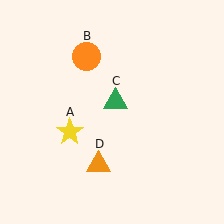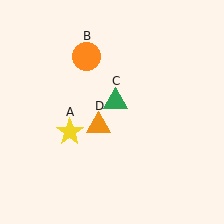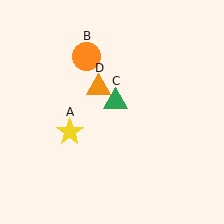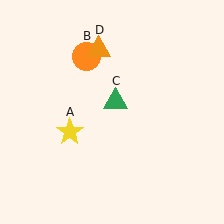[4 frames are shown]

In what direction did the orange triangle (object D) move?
The orange triangle (object D) moved up.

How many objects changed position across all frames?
1 object changed position: orange triangle (object D).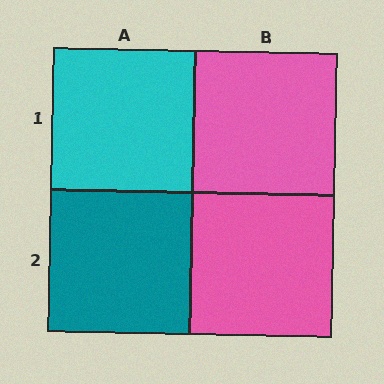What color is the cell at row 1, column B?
Pink.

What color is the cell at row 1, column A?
Cyan.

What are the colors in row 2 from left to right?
Teal, pink.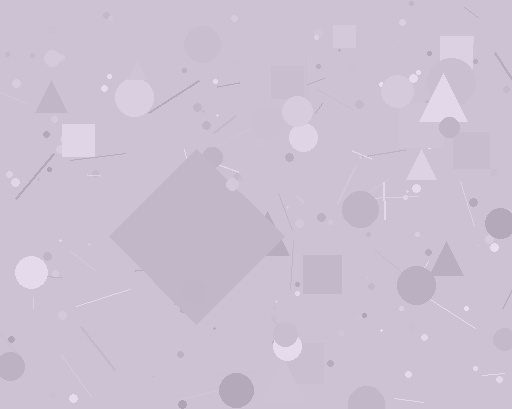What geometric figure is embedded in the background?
A diamond is embedded in the background.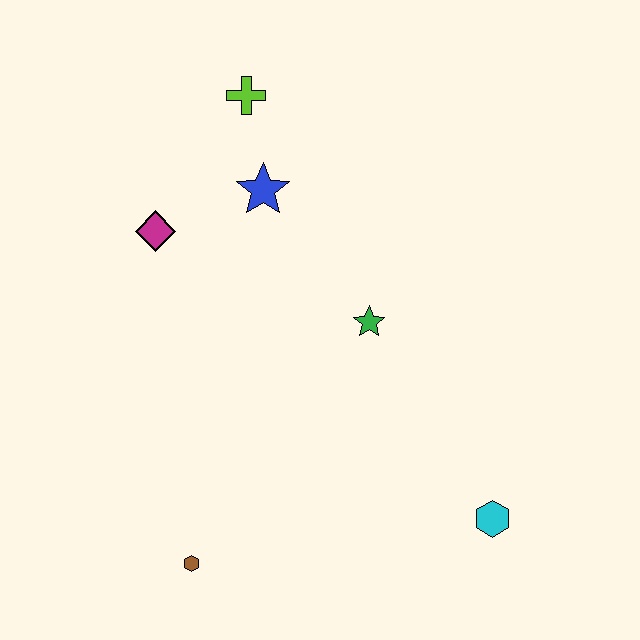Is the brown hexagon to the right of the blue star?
No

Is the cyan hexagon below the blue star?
Yes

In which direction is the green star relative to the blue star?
The green star is below the blue star.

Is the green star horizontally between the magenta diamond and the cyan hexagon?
Yes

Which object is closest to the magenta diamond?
The blue star is closest to the magenta diamond.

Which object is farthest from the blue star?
The cyan hexagon is farthest from the blue star.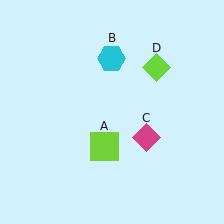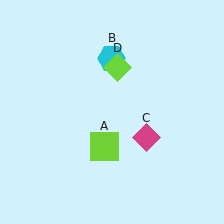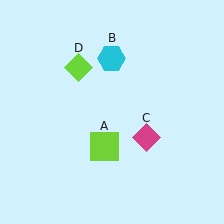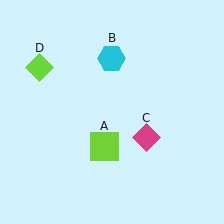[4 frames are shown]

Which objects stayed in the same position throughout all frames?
Lime square (object A) and cyan hexagon (object B) and magenta diamond (object C) remained stationary.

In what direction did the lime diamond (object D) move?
The lime diamond (object D) moved left.